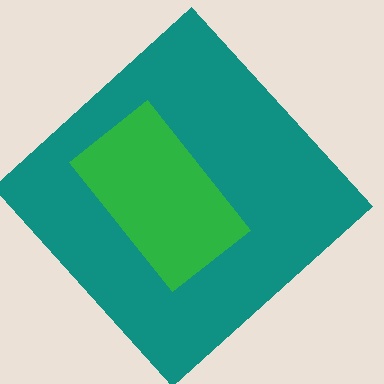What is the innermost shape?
The green rectangle.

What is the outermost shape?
The teal diamond.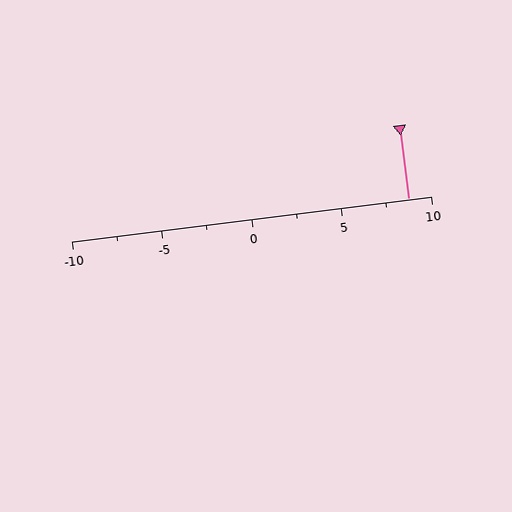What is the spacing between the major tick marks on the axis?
The major ticks are spaced 5 apart.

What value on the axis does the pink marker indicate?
The marker indicates approximately 8.8.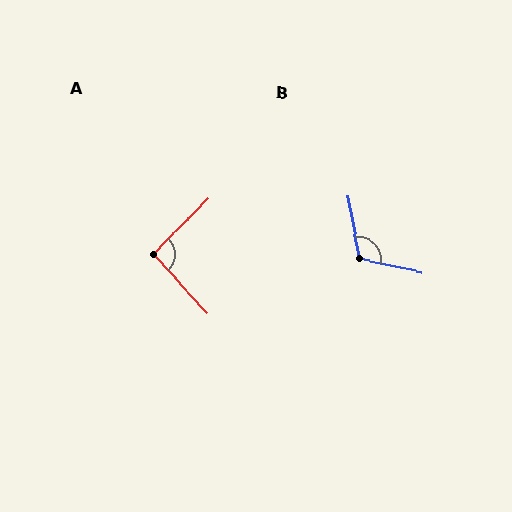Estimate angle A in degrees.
Approximately 93 degrees.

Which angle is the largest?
B, at approximately 112 degrees.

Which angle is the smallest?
A, at approximately 93 degrees.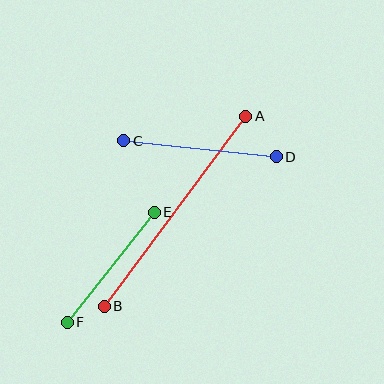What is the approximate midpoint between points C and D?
The midpoint is at approximately (200, 149) pixels.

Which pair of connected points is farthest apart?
Points A and B are farthest apart.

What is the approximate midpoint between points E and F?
The midpoint is at approximately (111, 267) pixels.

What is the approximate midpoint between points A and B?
The midpoint is at approximately (175, 211) pixels.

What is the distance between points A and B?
The distance is approximately 237 pixels.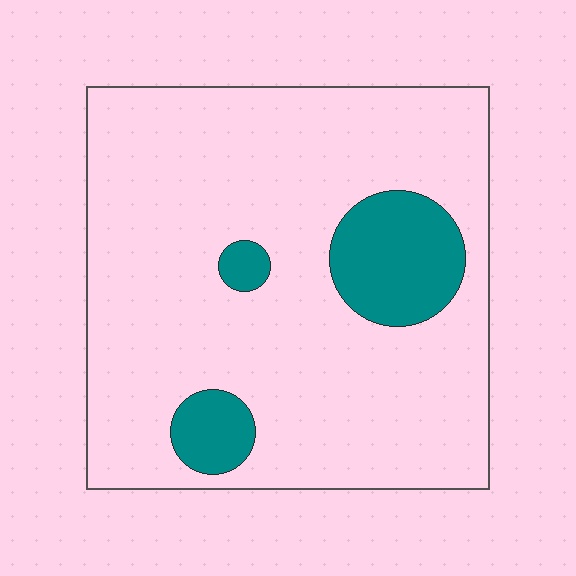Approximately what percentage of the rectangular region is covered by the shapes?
Approximately 15%.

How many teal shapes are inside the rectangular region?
3.